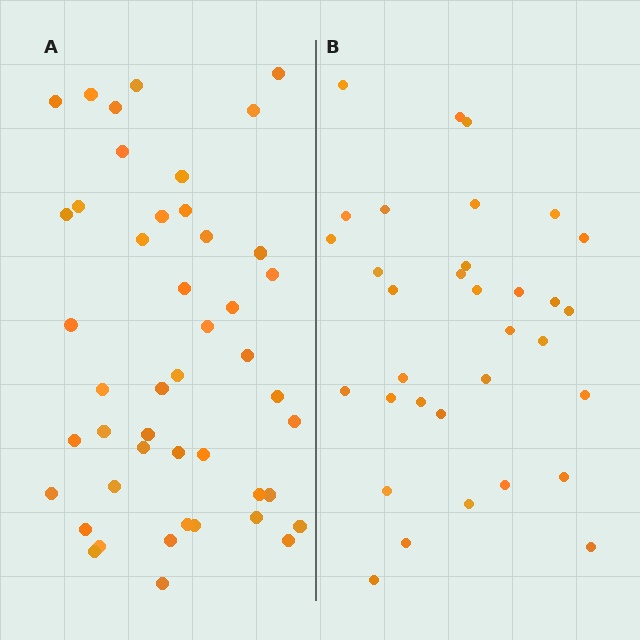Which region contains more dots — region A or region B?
Region A (the left region) has more dots.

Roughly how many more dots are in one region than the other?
Region A has approximately 15 more dots than region B.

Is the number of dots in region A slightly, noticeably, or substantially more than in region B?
Region A has noticeably more, but not dramatically so. The ratio is roughly 1.4 to 1.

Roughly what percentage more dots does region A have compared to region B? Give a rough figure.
About 40% more.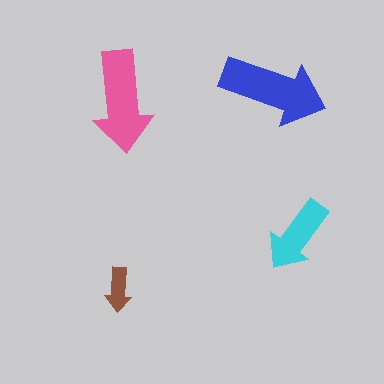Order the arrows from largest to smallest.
the blue one, the pink one, the cyan one, the brown one.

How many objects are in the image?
There are 4 objects in the image.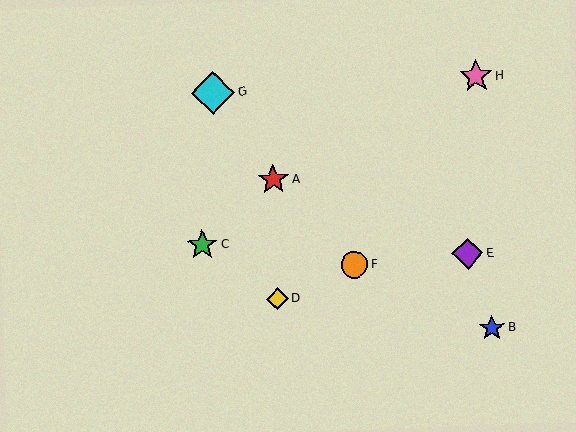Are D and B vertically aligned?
No, D is at x≈277 and B is at x≈492.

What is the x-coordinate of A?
Object A is at x≈273.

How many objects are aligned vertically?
2 objects (A, D) are aligned vertically.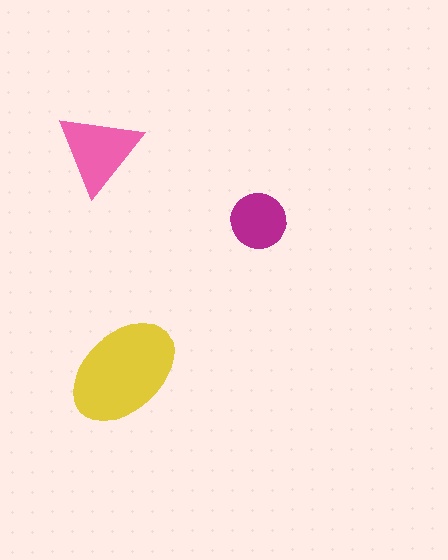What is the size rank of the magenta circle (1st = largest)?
3rd.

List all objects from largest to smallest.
The yellow ellipse, the pink triangle, the magenta circle.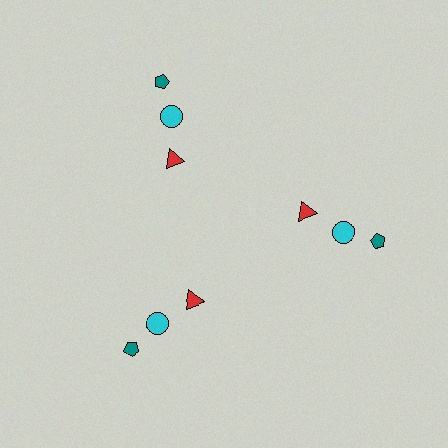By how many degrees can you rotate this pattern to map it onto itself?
The pattern maps onto itself every 120 degrees of rotation.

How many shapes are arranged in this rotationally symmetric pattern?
There are 9 shapes, arranged in 3 groups of 3.